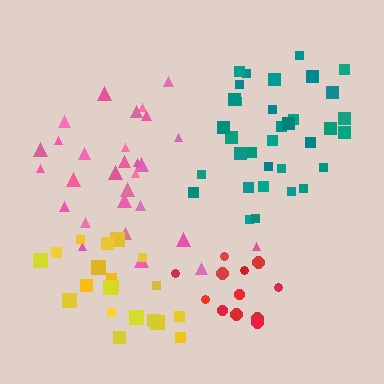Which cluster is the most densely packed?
Teal.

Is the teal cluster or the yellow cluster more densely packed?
Teal.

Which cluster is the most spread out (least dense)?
Red.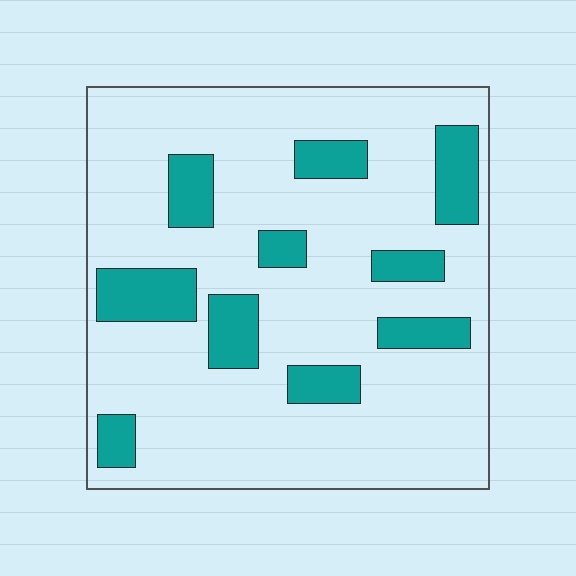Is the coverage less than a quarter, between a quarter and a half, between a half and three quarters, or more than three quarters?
Less than a quarter.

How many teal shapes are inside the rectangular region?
10.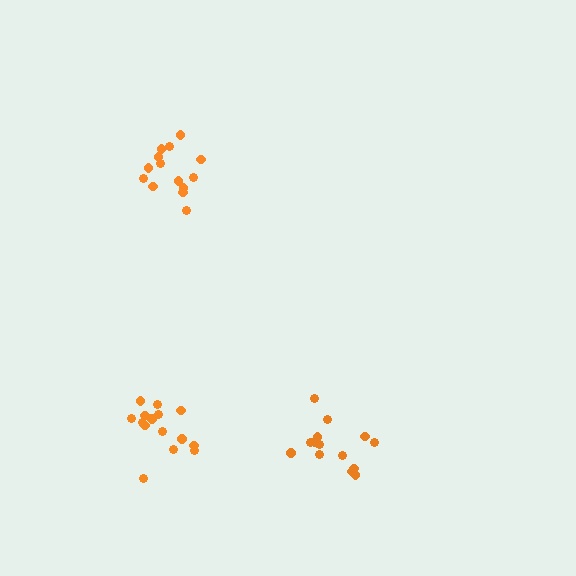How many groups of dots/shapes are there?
There are 3 groups.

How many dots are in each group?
Group 1: 16 dots, Group 2: 14 dots, Group 3: 14 dots (44 total).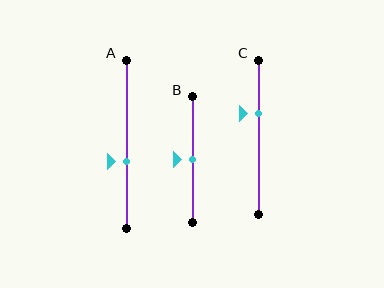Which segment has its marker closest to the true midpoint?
Segment B has its marker closest to the true midpoint.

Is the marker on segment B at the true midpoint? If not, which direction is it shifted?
Yes, the marker on segment B is at the true midpoint.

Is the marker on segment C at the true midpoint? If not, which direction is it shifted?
No, the marker on segment C is shifted upward by about 15% of the segment length.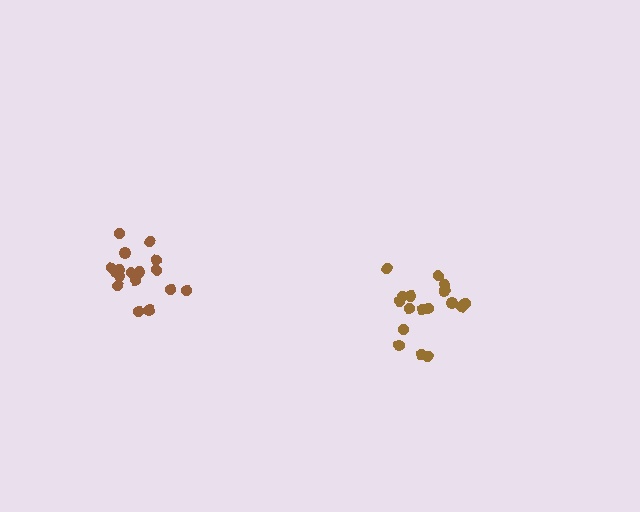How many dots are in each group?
Group 1: 17 dots, Group 2: 17 dots (34 total).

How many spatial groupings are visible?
There are 2 spatial groupings.